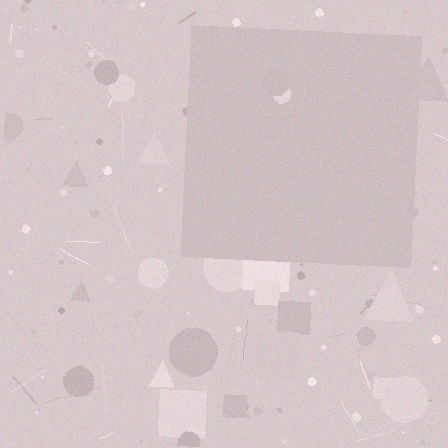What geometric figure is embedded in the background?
A square is embedded in the background.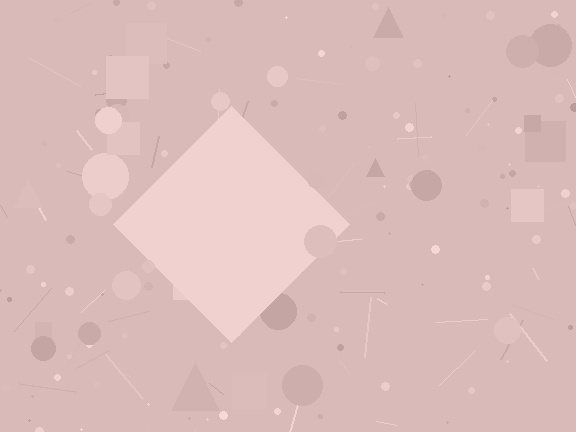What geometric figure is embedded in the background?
A diamond is embedded in the background.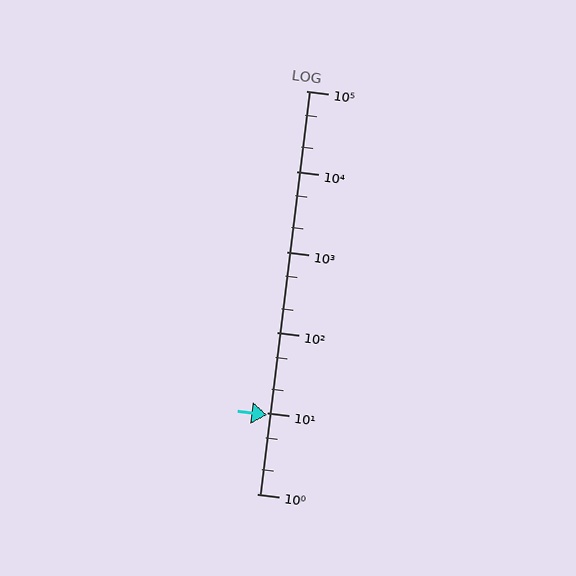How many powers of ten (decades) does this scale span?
The scale spans 5 decades, from 1 to 100000.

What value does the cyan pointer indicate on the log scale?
The pointer indicates approximately 9.5.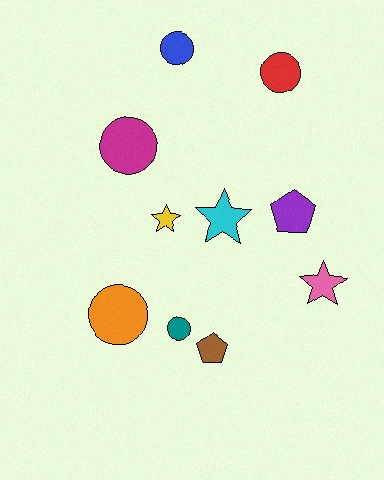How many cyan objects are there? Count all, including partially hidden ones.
There is 1 cyan object.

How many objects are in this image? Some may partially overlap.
There are 10 objects.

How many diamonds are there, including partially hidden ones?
There are no diamonds.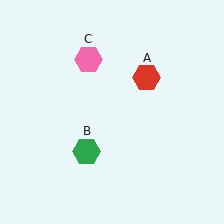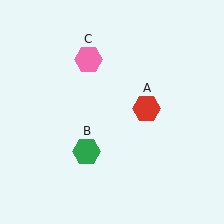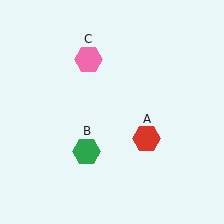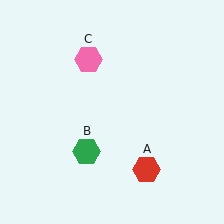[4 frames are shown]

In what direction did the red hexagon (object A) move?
The red hexagon (object A) moved down.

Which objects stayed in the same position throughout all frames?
Green hexagon (object B) and pink hexagon (object C) remained stationary.